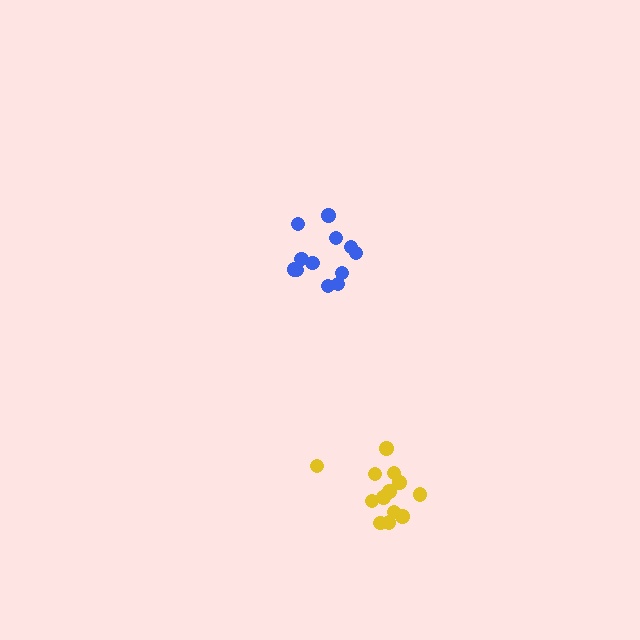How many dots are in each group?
Group 1: 12 dots, Group 2: 13 dots (25 total).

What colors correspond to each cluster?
The clusters are colored: blue, yellow.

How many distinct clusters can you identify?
There are 2 distinct clusters.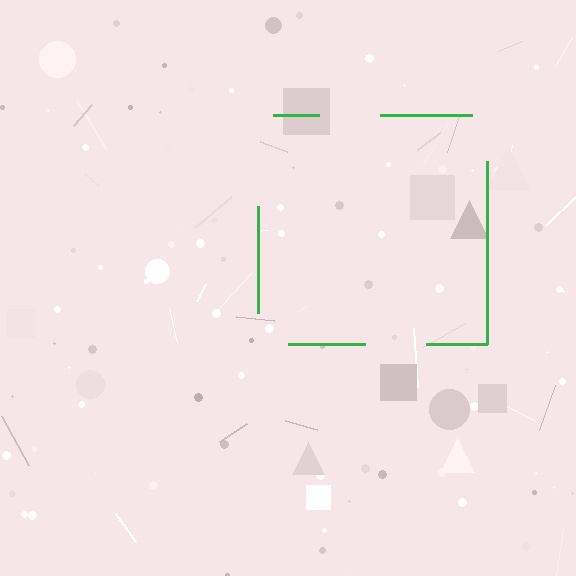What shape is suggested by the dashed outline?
The dashed outline suggests a square.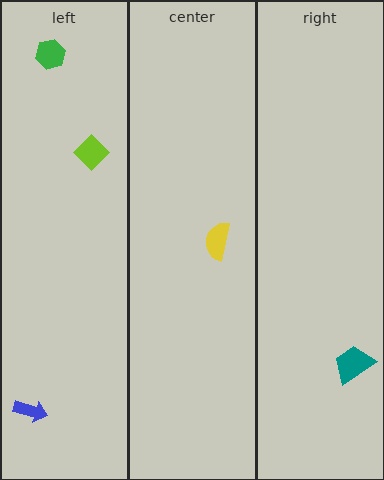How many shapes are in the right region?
1.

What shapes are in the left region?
The lime diamond, the blue arrow, the green hexagon.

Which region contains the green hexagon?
The left region.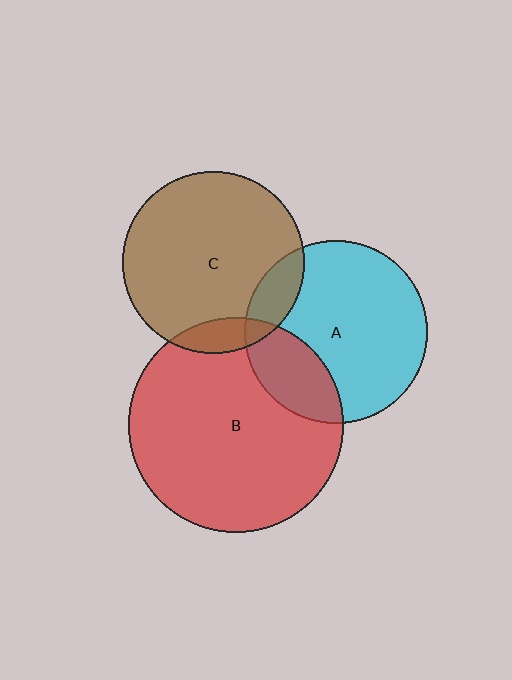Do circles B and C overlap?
Yes.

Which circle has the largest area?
Circle B (red).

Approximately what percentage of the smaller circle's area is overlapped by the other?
Approximately 10%.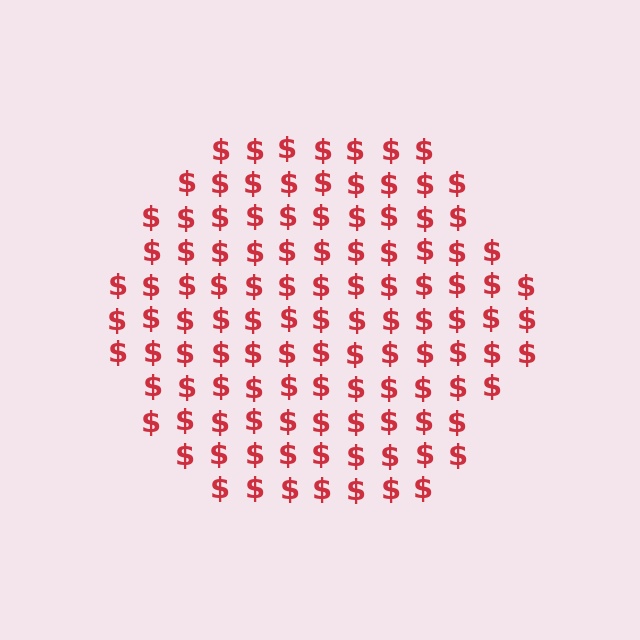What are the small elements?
The small elements are dollar signs.